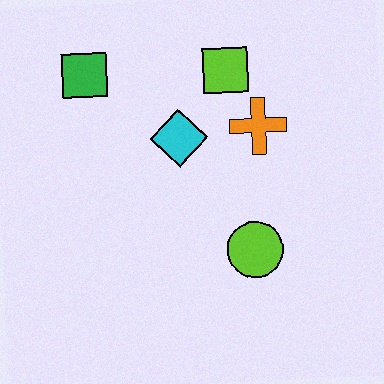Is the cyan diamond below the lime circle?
No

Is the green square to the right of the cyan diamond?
No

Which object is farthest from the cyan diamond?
The lime circle is farthest from the cyan diamond.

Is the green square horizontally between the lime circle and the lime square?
No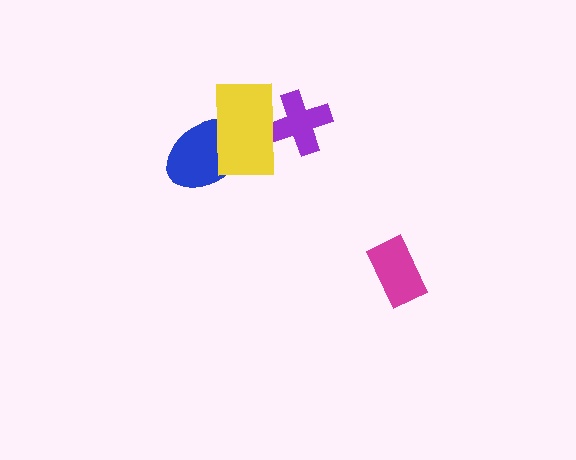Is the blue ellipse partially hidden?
Yes, it is partially covered by another shape.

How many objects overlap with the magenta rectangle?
0 objects overlap with the magenta rectangle.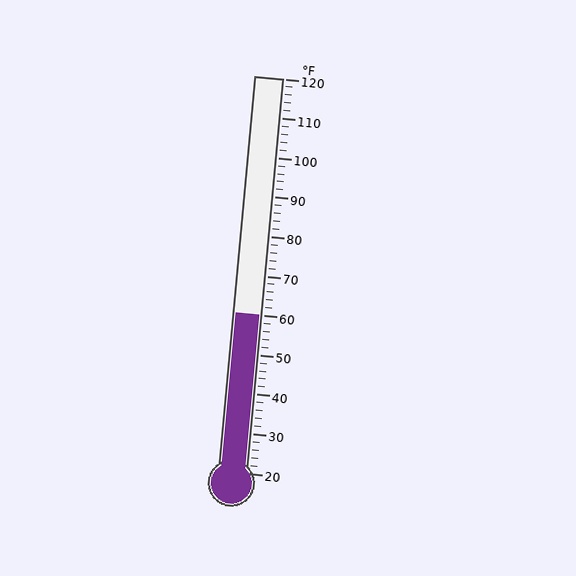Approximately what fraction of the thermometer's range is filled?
The thermometer is filled to approximately 40% of its range.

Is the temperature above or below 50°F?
The temperature is above 50°F.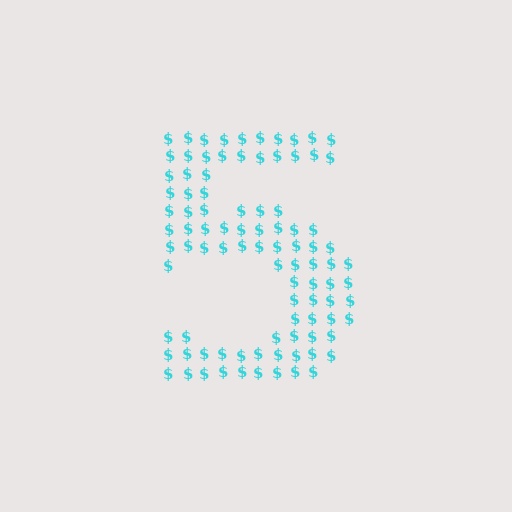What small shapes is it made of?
It is made of small dollar signs.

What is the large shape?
The large shape is the digit 5.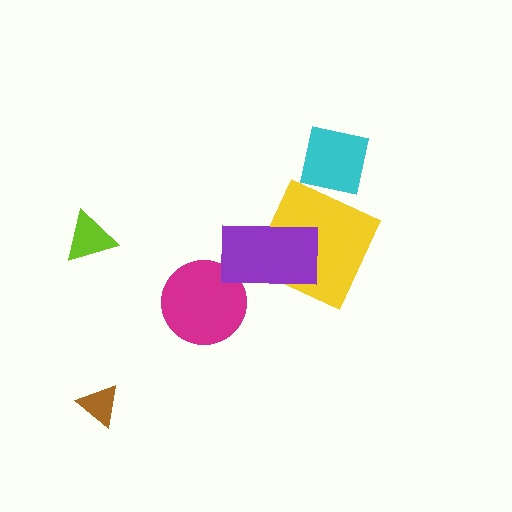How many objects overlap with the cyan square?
0 objects overlap with the cyan square.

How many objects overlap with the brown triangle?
0 objects overlap with the brown triangle.